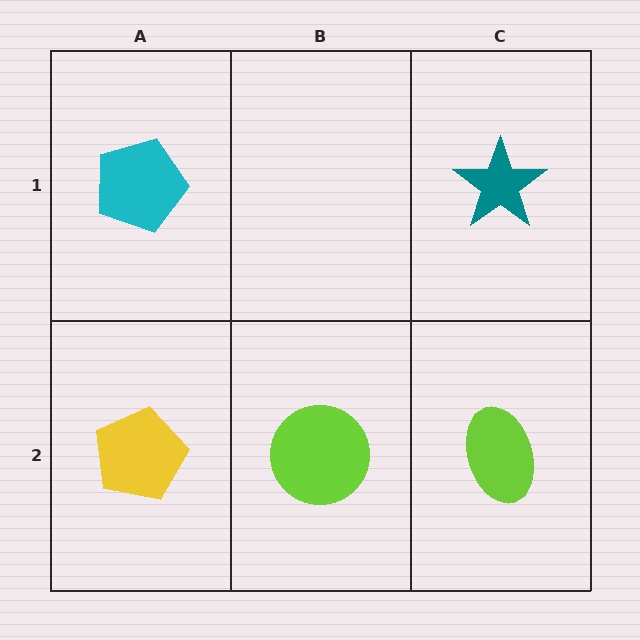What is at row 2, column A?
A yellow pentagon.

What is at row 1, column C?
A teal star.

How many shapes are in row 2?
3 shapes.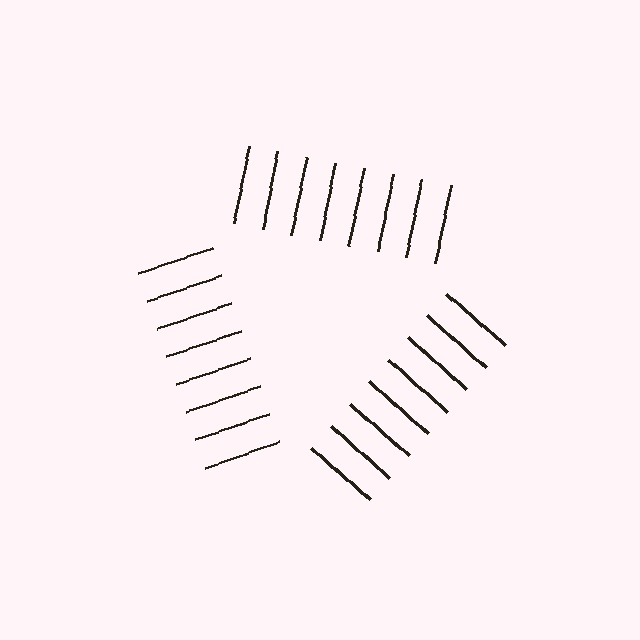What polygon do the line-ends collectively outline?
An illusory triangle — the line segments terminate on its edges but no continuous stroke is drawn.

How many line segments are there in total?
24 — 8 along each of the 3 edges.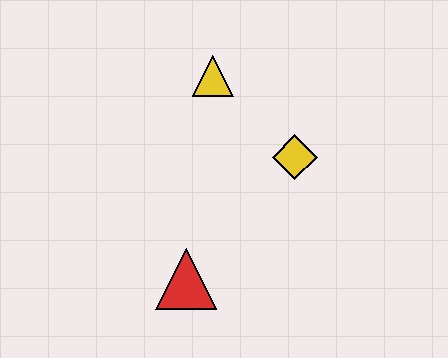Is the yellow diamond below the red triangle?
No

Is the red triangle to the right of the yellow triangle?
No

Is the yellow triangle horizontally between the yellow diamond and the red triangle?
Yes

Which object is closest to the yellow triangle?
The yellow diamond is closest to the yellow triangle.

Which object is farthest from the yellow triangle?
The red triangle is farthest from the yellow triangle.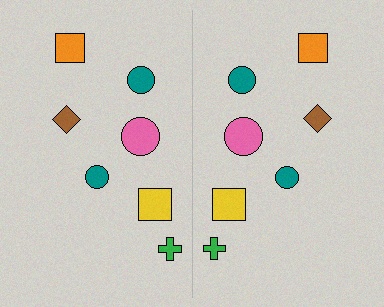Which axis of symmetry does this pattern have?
The pattern has a vertical axis of symmetry running through the center of the image.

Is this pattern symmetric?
Yes, this pattern has bilateral (reflection) symmetry.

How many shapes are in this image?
There are 14 shapes in this image.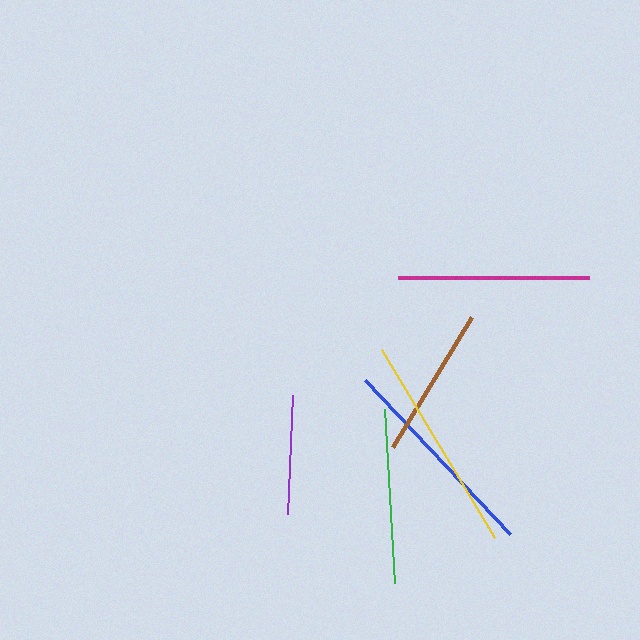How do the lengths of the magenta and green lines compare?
The magenta and green lines are approximately the same length.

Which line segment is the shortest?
The purple line is the shortest at approximately 119 pixels.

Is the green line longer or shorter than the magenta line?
The magenta line is longer than the green line.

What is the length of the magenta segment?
The magenta segment is approximately 191 pixels long.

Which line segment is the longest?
The yellow line is the longest at approximately 220 pixels.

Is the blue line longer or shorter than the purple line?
The blue line is longer than the purple line.